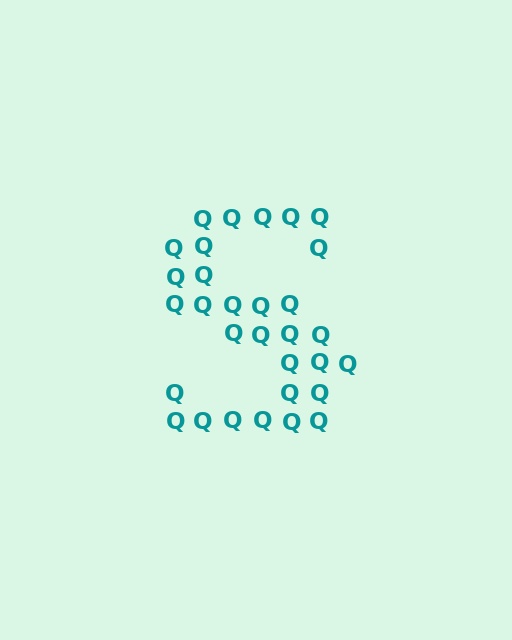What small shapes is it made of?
It is made of small letter Q's.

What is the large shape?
The large shape is the letter S.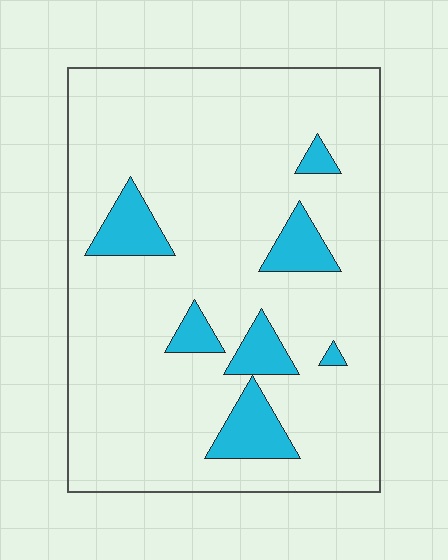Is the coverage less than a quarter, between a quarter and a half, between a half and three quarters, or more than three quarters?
Less than a quarter.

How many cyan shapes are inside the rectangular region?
7.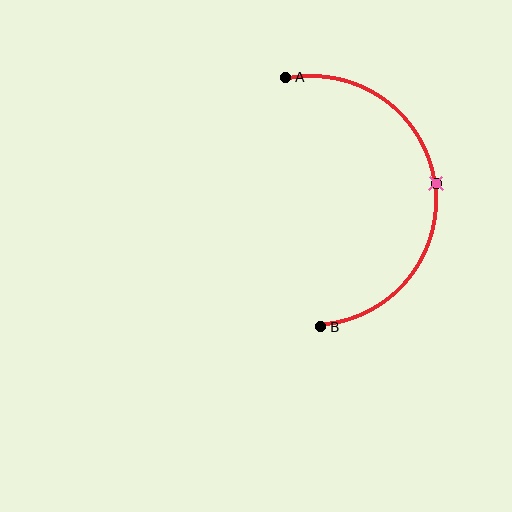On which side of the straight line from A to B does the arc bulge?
The arc bulges to the right of the straight line connecting A and B.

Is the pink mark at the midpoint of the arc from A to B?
Yes. The pink mark lies on the arc at equal arc-length from both A and B — it is the arc midpoint.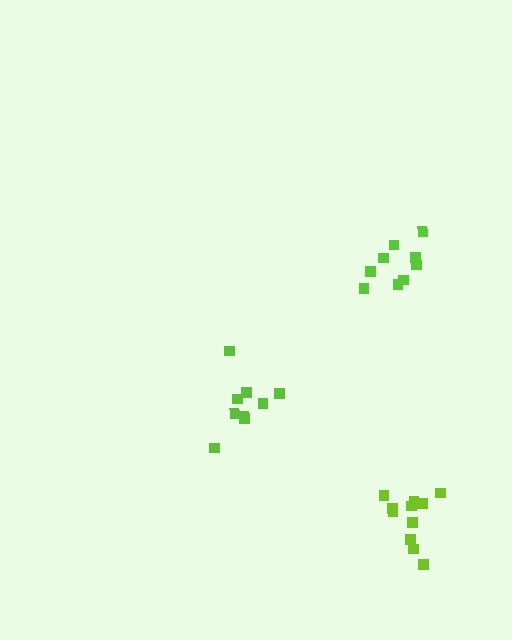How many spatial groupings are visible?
There are 3 spatial groupings.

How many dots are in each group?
Group 1: 9 dots, Group 2: 12 dots, Group 3: 9 dots (30 total).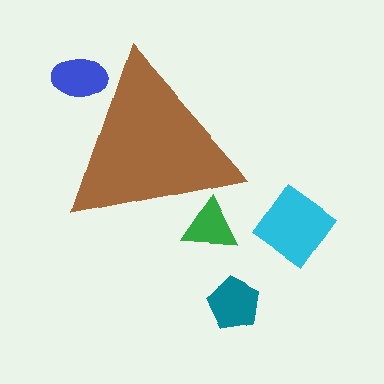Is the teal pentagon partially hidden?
No, the teal pentagon is fully visible.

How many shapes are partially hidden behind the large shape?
2 shapes are partially hidden.